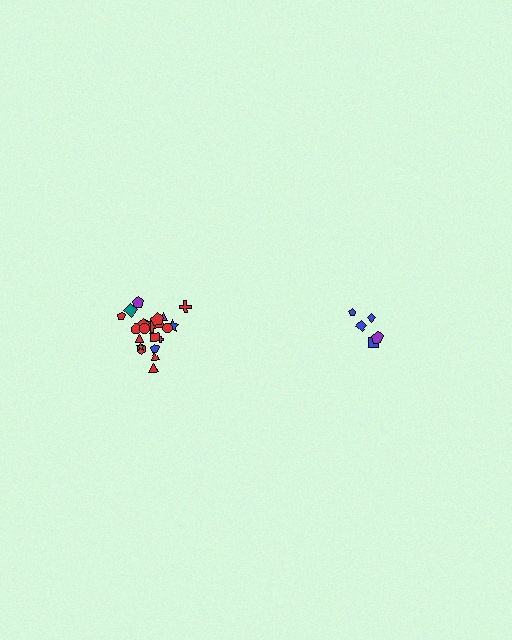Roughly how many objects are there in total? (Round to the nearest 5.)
Roughly 25 objects in total.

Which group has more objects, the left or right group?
The left group.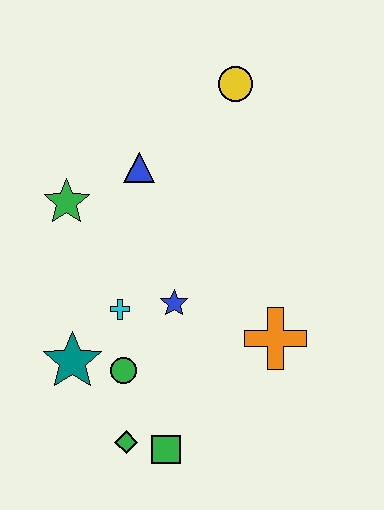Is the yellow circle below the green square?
No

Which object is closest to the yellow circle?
The blue triangle is closest to the yellow circle.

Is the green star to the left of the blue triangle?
Yes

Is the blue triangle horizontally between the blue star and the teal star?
Yes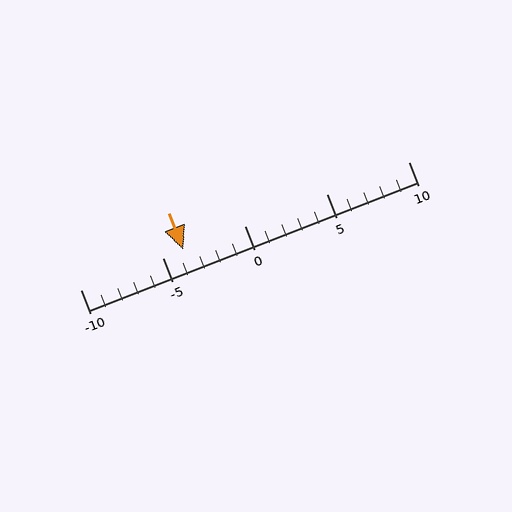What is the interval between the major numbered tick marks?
The major tick marks are spaced 5 units apart.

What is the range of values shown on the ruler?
The ruler shows values from -10 to 10.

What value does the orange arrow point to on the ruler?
The orange arrow points to approximately -4.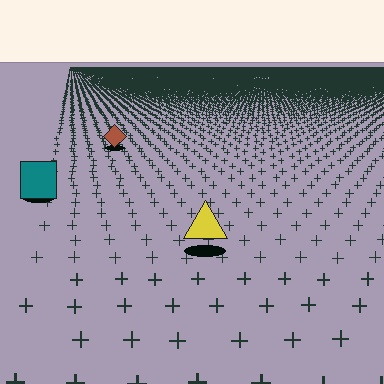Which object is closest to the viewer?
The yellow triangle is closest. The texture marks near it are larger and more spread out.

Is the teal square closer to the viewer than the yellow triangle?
No. The yellow triangle is closer — you can tell from the texture gradient: the ground texture is coarser near it.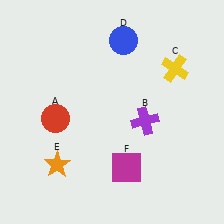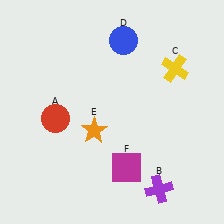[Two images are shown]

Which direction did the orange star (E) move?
The orange star (E) moved right.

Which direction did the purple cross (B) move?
The purple cross (B) moved down.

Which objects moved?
The objects that moved are: the purple cross (B), the orange star (E).